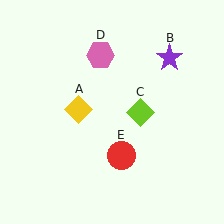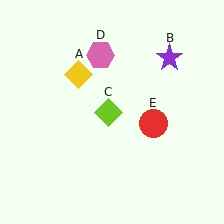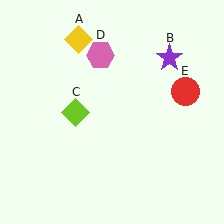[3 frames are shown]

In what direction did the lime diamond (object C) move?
The lime diamond (object C) moved left.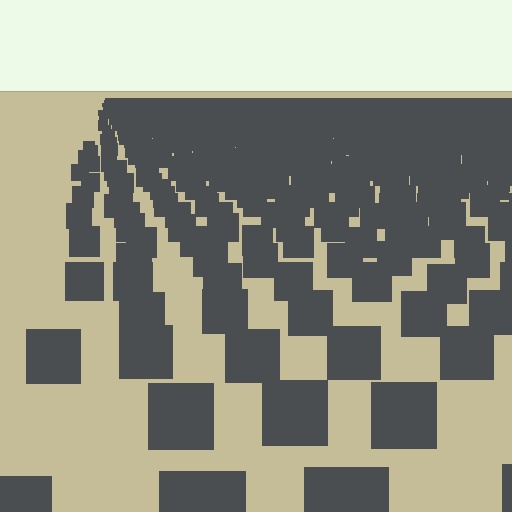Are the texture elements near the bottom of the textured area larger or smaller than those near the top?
Larger. Near the bottom, elements are closer to the viewer and appear at a bigger on-screen size.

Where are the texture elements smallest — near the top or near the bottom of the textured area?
Near the top.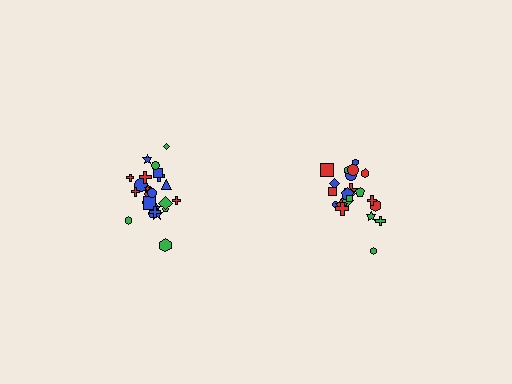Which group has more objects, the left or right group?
The left group.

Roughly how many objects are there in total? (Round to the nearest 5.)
Roughly 45 objects in total.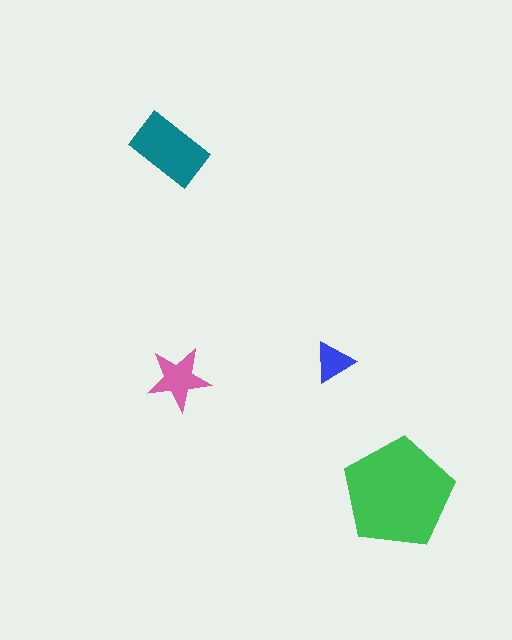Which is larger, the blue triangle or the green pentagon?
The green pentagon.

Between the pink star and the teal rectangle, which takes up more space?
The teal rectangle.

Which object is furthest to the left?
The teal rectangle is leftmost.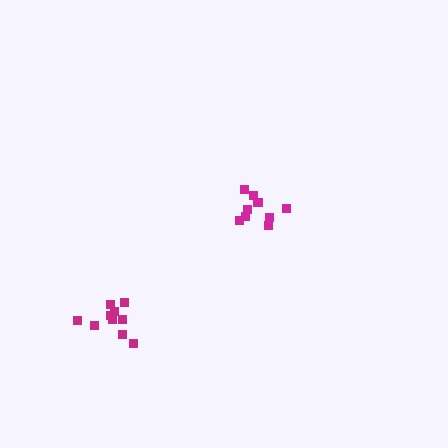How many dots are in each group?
Group 1: 9 dots, Group 2: 10 dots (19 total).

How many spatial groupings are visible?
There are 2 spatial groupings.